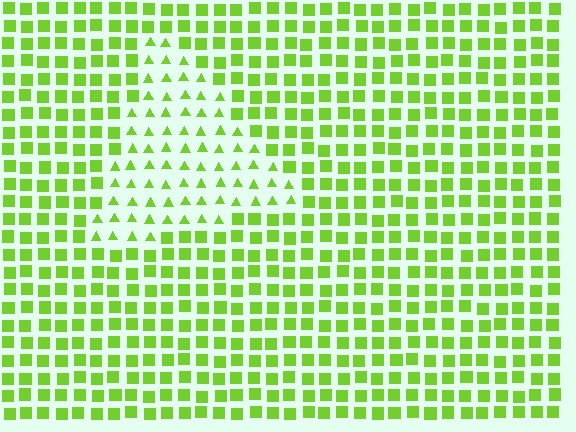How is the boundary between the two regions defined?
The boundary is defined by a change in element shape: triangles inside vs. squares outside. All elements share the same color and spacing.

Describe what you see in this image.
The image is filled with small lime elements arranged in a uniform grid. A triangle-shaped region contains triangles, while the surrounding area contains squares. The boundary is defined purely by the change in element shape.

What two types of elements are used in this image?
The image uses triangles inside the triangle region and squares outside it.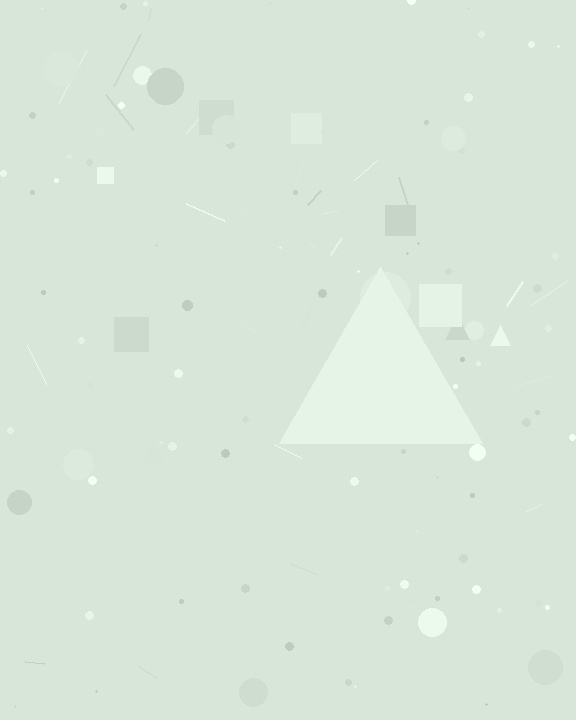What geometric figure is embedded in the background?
A triangle is embedded in the background.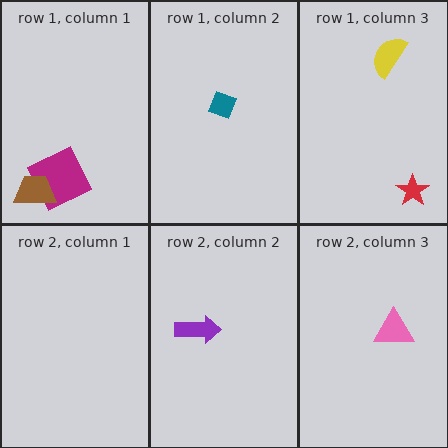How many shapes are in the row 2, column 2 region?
1.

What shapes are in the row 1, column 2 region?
The teal diamond.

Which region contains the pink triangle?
The row 2, column 3 region.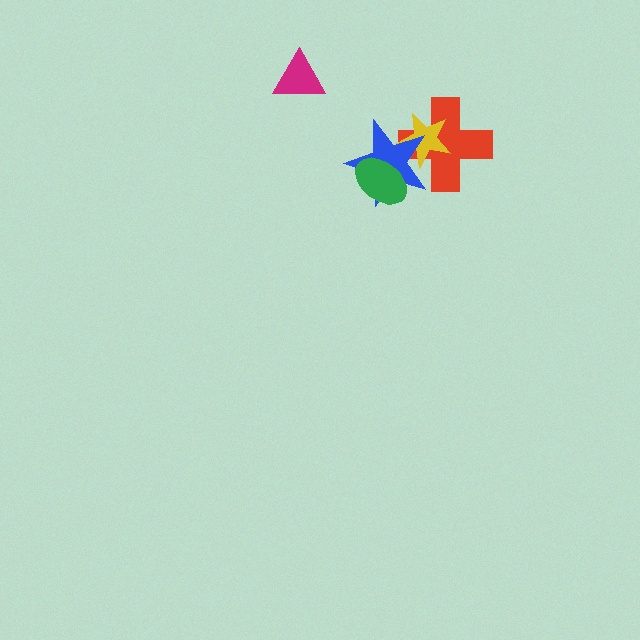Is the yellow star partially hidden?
Yes, it is partially covered by another shape.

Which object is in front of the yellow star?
The blue star is in front of the yellow star.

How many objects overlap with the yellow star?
2 objects overlap with the yellow star.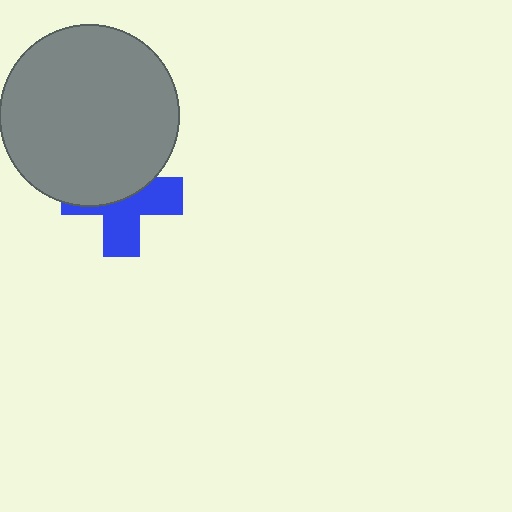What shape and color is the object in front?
The object in front is a gray circle.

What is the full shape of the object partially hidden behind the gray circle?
The partially hidden object is a blue cross.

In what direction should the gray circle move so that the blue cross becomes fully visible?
The gray circle should move up. That is the shortest direction to clear the overlap and leave the blue cross fully visible.